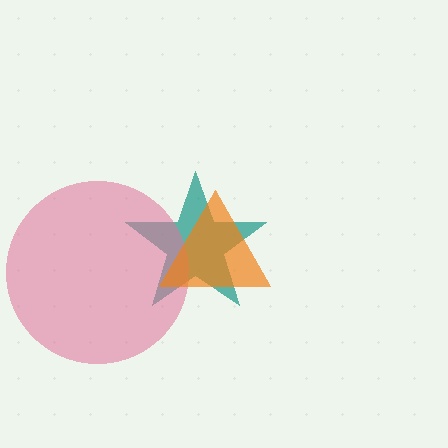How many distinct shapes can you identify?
There are 3 distinct shapes: a teal star, a pink circle, an orange triangle.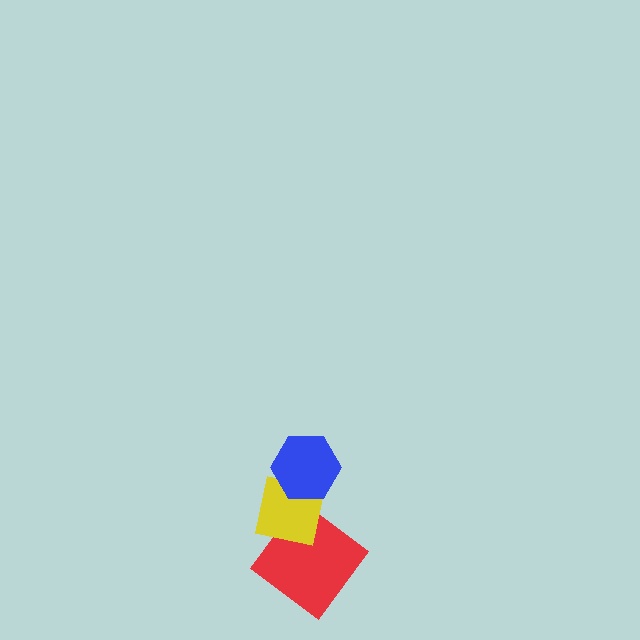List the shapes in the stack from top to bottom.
From top to bottom: the blue hexagon, the yellow square, the red diamond.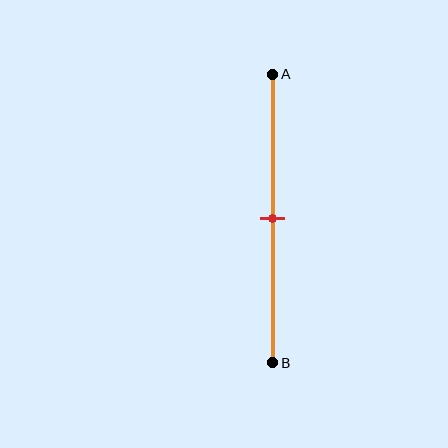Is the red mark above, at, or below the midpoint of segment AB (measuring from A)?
The red mark is approximately at the midpoint of segment AB.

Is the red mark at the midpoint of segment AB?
Yes, the mark is approximately at the midpoint.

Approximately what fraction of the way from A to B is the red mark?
The red mark is approximately 50% of the way from A to B.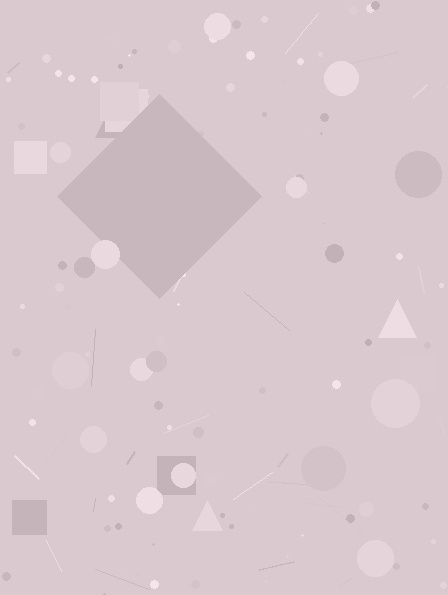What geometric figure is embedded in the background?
A diamond is embedded in the background.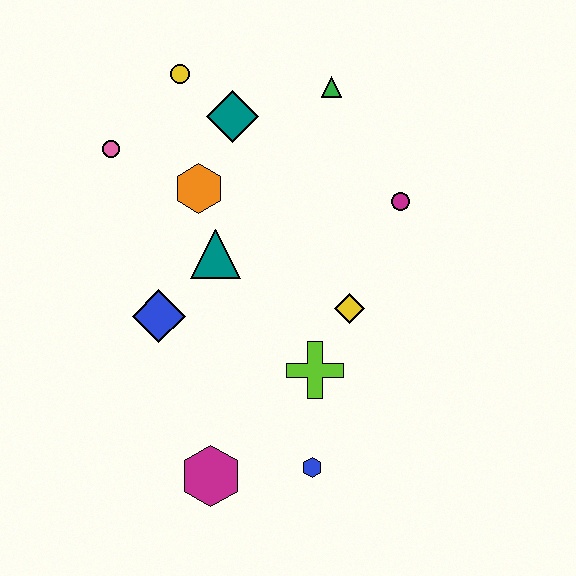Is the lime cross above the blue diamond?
No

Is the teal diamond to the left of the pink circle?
No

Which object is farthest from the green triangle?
The magenta hexagon is farthest from the green triangle.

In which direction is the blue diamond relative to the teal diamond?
The blue diamond is below the teal diamond.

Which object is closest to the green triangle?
The teal diamond is closest to the green triangle.